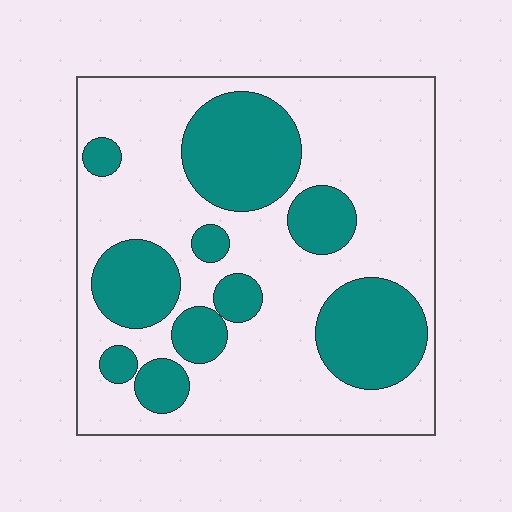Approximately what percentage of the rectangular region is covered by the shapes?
Approximately 35%.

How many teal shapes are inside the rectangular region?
10.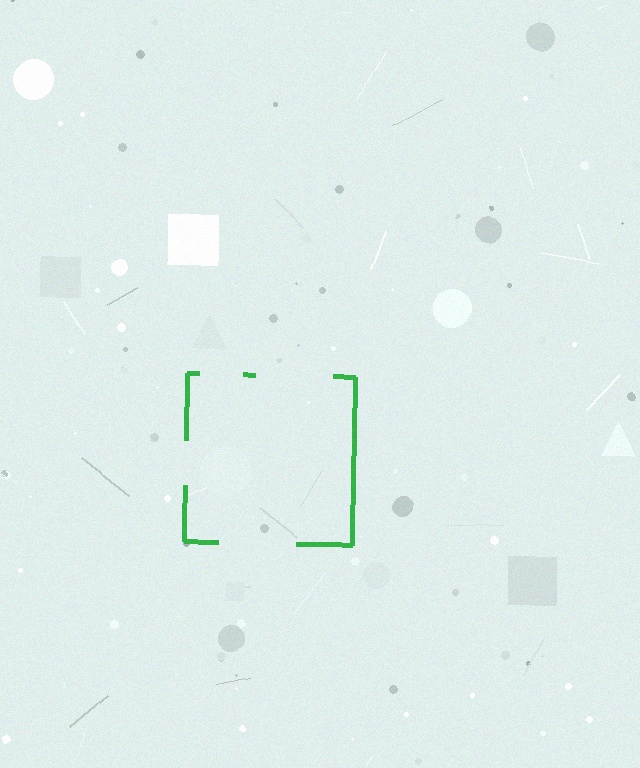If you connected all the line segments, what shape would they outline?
They would outline a square.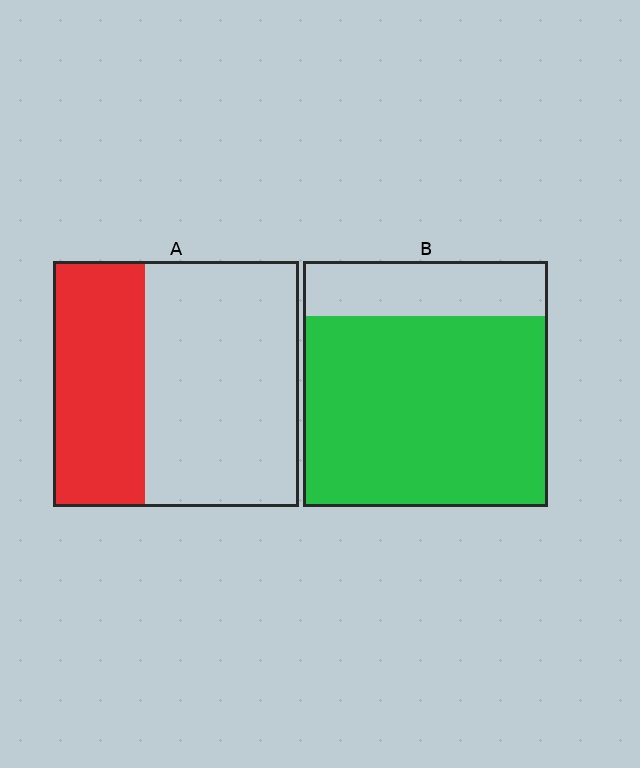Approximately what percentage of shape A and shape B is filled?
A is approximately 35% and B is approximately 80%.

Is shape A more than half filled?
No.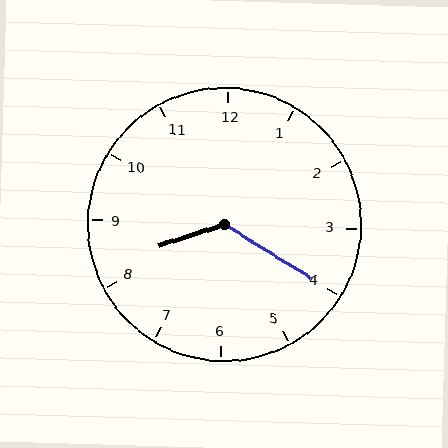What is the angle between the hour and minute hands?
Approximately 130 degrees.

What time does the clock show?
8:20.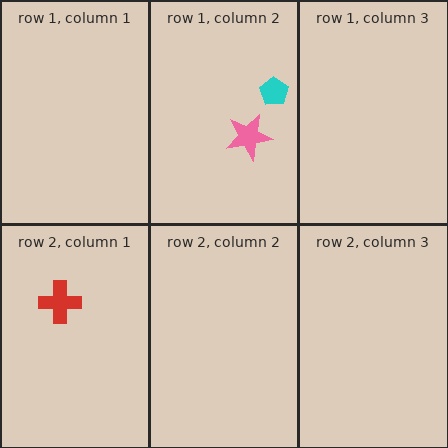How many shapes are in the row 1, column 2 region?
2.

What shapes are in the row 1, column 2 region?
The pink star, the cyan pentagon.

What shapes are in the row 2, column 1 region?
The red cross.